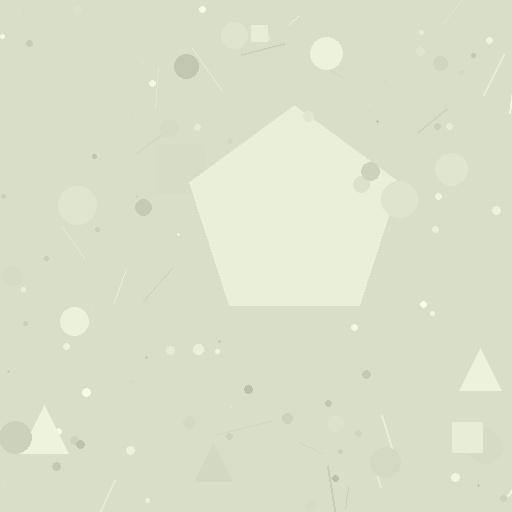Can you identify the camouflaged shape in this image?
The camouflaged shape is a pentagon.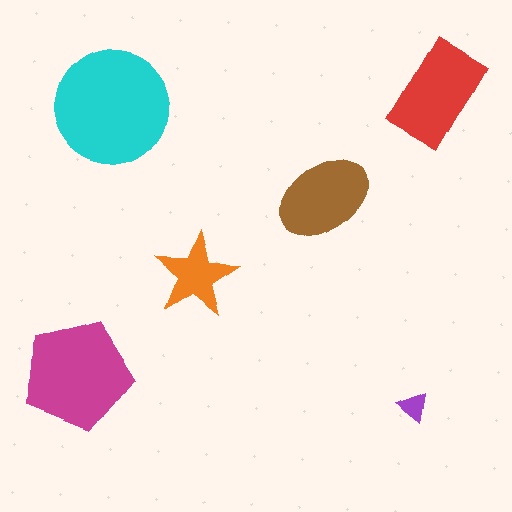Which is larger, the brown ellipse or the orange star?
The brown ellipse.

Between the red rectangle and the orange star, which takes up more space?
The red rectangle.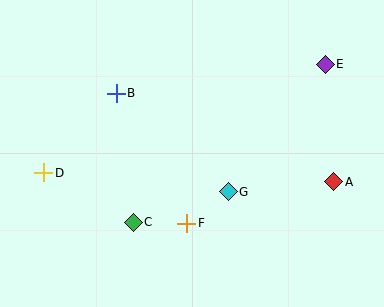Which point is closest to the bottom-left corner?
Point D is closest to the bottom-left corner.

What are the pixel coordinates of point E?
Point E is at (325, 64).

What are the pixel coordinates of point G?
Point G is at (228, 192).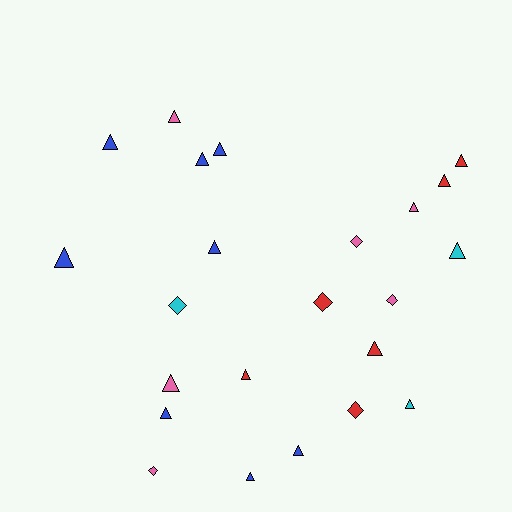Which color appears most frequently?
Blue, with 8 objects.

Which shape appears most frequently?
Triangle, with 17 objects.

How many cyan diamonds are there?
There is 1 cyan diamond.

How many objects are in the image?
There are 23 objects.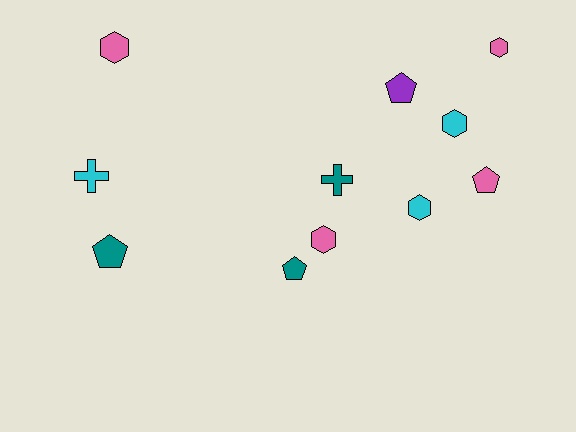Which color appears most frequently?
Pink, with 4 objects.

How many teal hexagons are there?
There are no teal hexagons.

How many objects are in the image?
There are 11 objects.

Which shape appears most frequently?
Hexagon, with 5 objects.